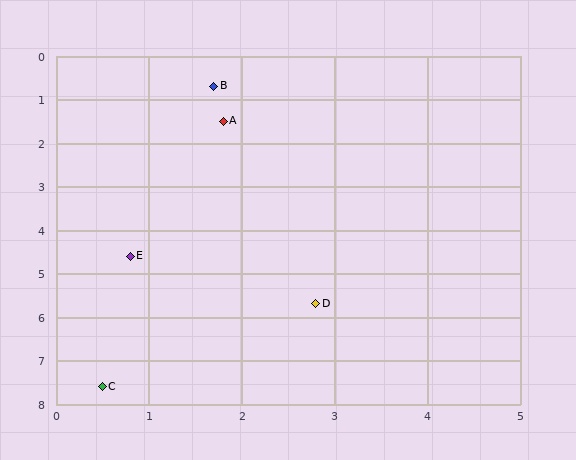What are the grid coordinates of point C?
Point C is at approximately (0.5, 7.6).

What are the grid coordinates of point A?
Point A is at approximately (1.8, 1.5).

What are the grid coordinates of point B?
Point B is at approximately (1.7, 0.7).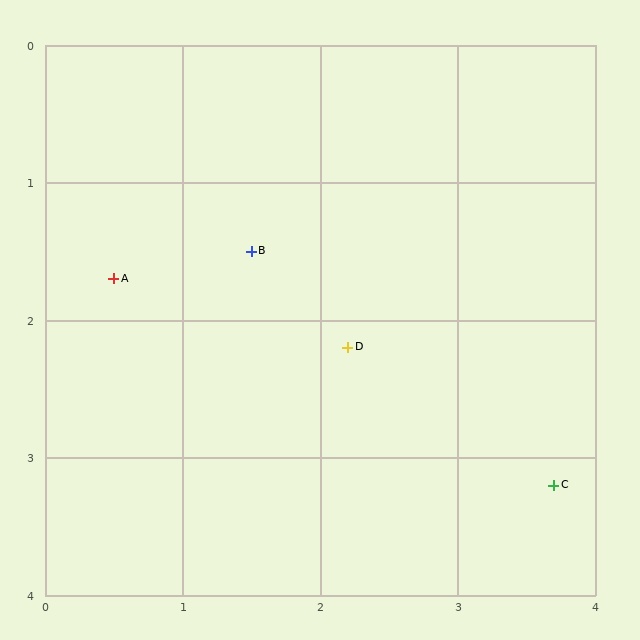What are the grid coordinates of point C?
Point C is at approximately (3.7, 3.2).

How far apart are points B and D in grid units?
Points B and D are about 1.0 grid units apart.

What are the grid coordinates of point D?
Point D is at approximately (2.2, 2.2).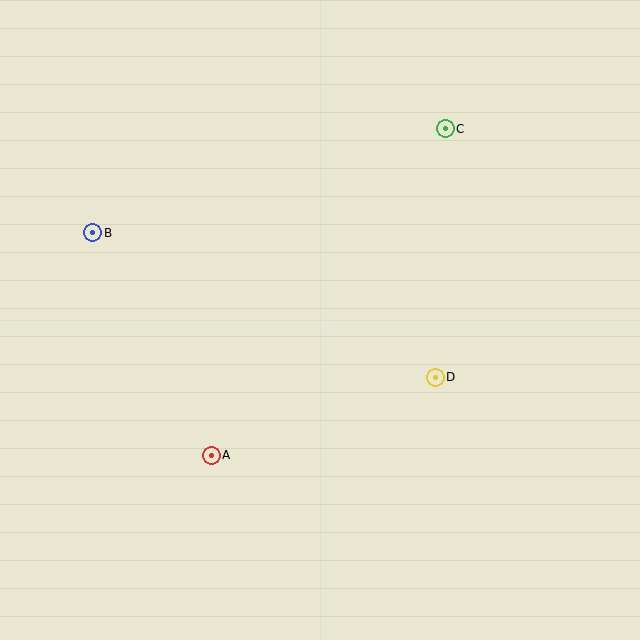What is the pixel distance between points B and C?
The distance between B and C is 368 pixels.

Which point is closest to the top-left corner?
Point B is closest to the top-left corner.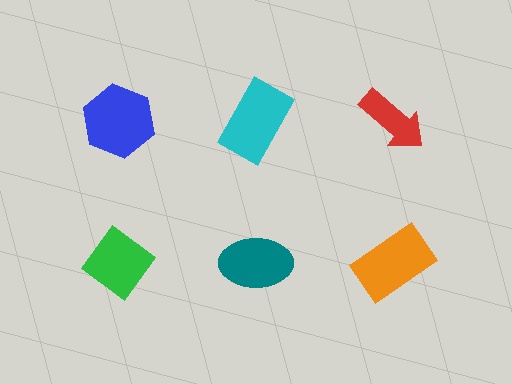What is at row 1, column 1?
A blue hexagon.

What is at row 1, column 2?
A cyan rectangle.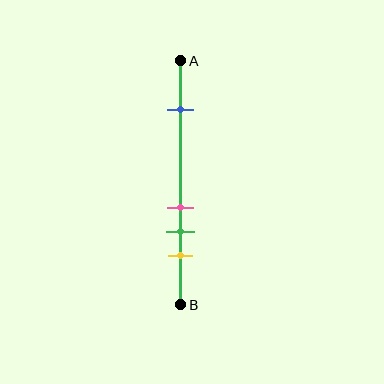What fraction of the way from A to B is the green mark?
The green mark is approximately 70% (0.7) of the way from A to B.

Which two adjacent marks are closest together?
The pink and green marks are the closest adjacent pair.